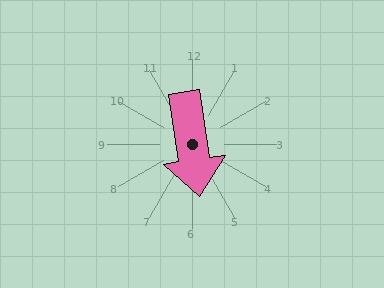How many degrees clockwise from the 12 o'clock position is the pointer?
Approximately 172 degrees.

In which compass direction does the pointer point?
South.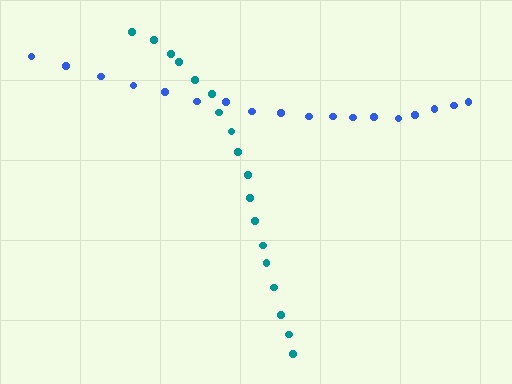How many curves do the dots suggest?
There are 2 distinct paths.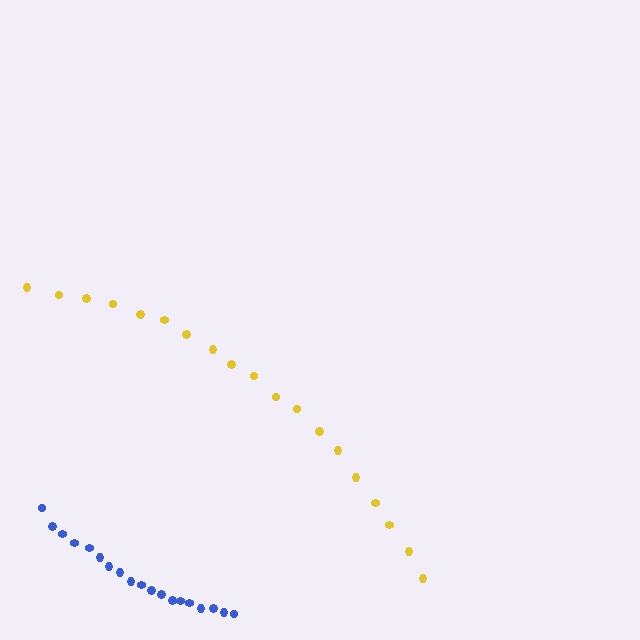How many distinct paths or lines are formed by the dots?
There are 2 distinct paths.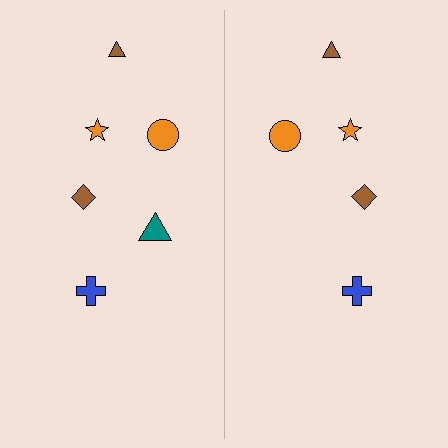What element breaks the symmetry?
A teal triangle is missing from the right side.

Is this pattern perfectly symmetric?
No, the pattern is not perfectly symmetric. A teal triangle is missing from the right side.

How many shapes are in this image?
There are 11 shapes in this image.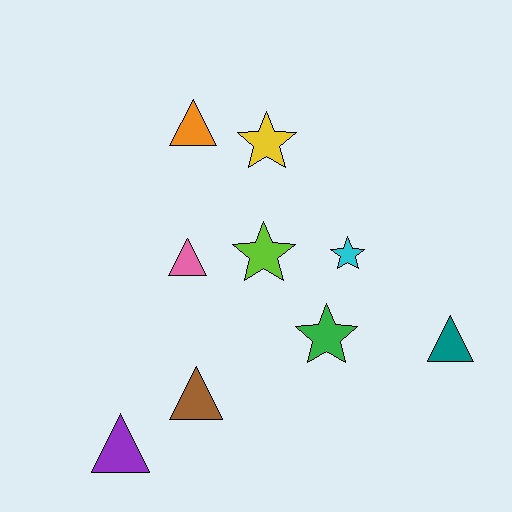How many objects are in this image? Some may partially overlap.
There are 9 objects.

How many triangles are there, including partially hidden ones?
There are 5 triangles.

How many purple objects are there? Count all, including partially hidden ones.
There is 1 purple object.